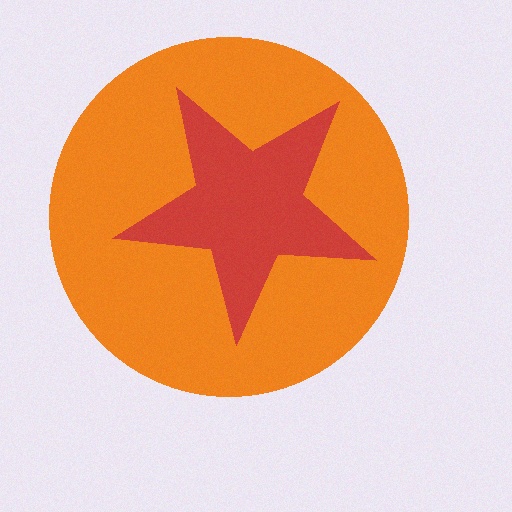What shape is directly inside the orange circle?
The red star.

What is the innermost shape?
The red star.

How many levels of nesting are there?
2.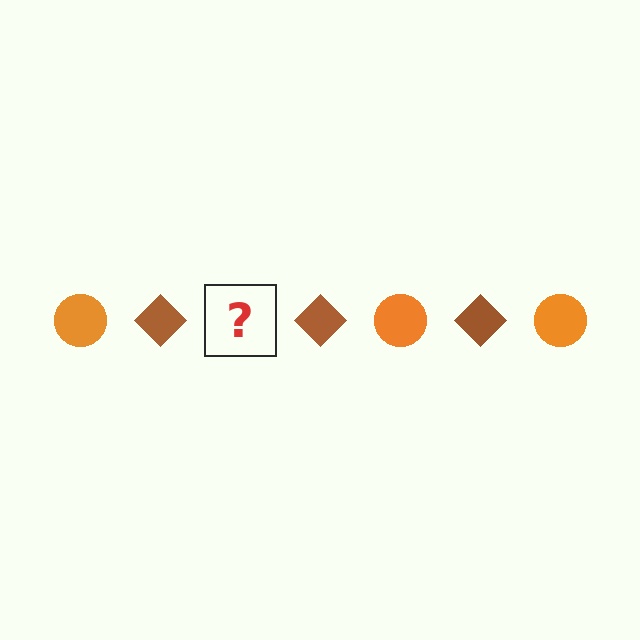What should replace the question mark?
The question mark should be replaced with an orange circle.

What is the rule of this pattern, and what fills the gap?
The rule is that the pattern alternates between orange circle and brown diamond. The gap should be filled with an orange circle.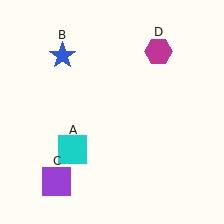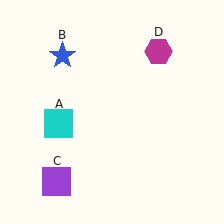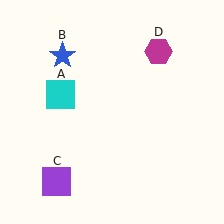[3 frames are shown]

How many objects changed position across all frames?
1 object changed position: cyan square (object A).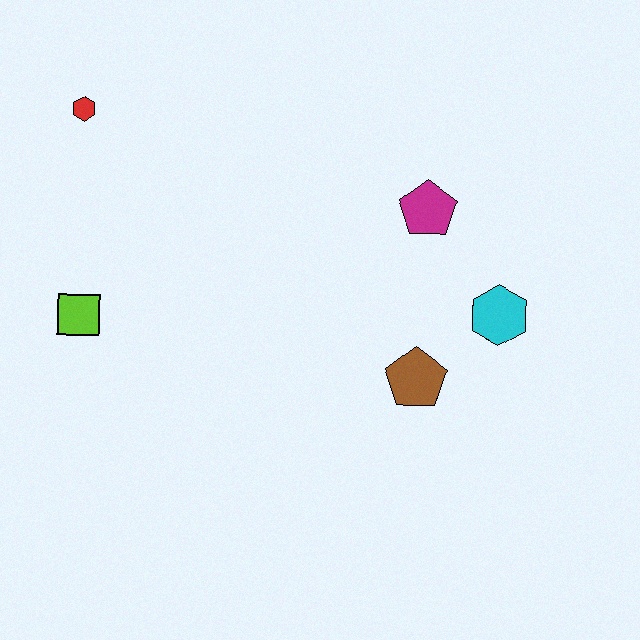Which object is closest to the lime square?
The red hexagon is closest to the lime square.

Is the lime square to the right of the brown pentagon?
No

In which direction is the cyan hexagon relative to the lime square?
The cyan hexagon is to the right of the lime square.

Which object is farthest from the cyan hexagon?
The red hexagon is farthest from the cyan hexagon.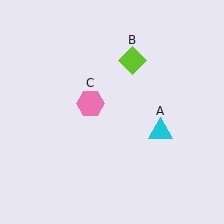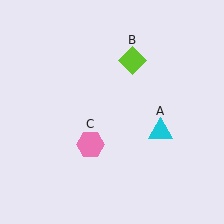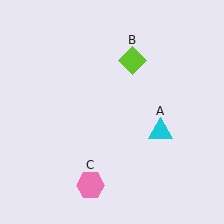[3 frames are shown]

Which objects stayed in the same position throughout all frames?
Cyan triangle (object A) and lime diamond (object B) remained stationary.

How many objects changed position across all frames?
1 object changed position: pink hexagon (object C).